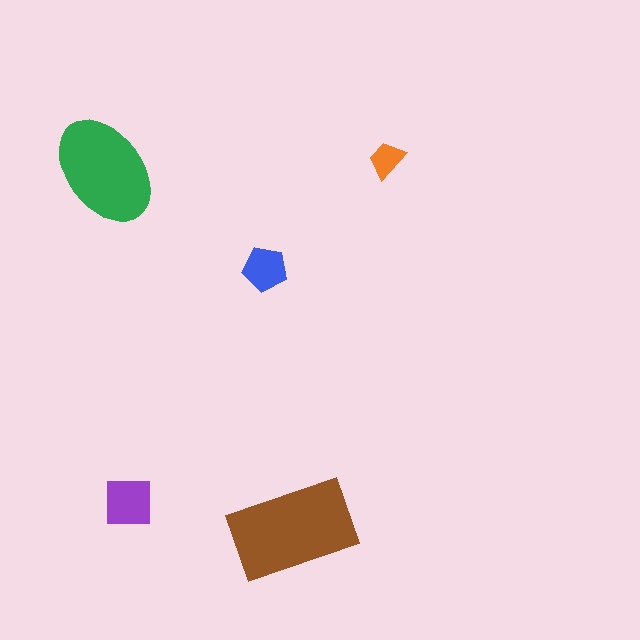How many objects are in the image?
There are 5 objects in the image.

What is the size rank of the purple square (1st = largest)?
3rd.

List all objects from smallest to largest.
The orange trapezoid, the blue pentagon, the purple square, the green ellipse, the brown rectangle.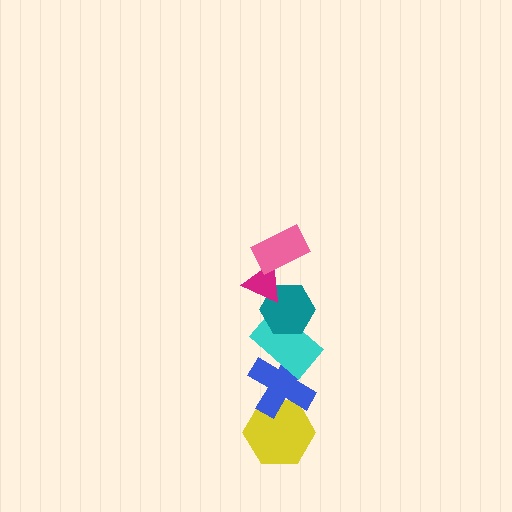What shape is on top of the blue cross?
The cyan rectangle is on top of the blue cross.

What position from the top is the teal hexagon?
The teal hexagon is 3rd from the top.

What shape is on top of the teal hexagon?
The magenta triangle is on top of the teal hexagon.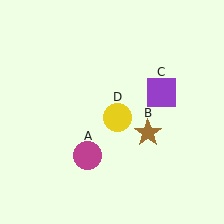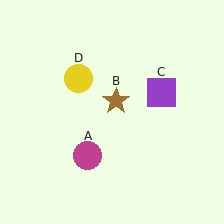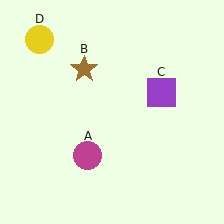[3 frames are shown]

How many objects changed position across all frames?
2 objects changed position: brown star (object B), yellow circle (object D).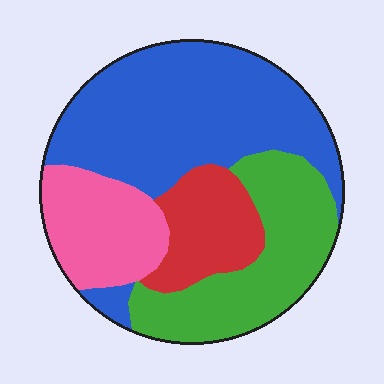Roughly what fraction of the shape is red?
Red covers 14% of the shape.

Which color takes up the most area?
Blue, at roughly 45%.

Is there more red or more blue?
Blue.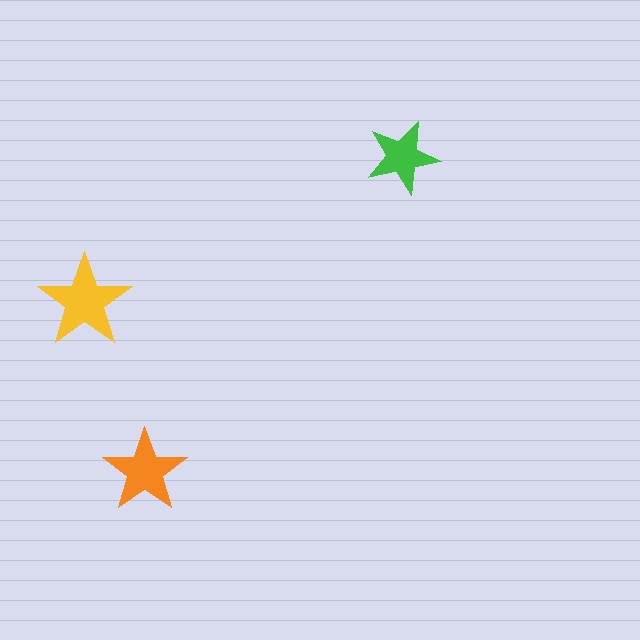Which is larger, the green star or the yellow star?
The yellow one.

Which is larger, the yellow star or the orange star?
The yellow one.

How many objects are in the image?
There are 3 objects in the image.